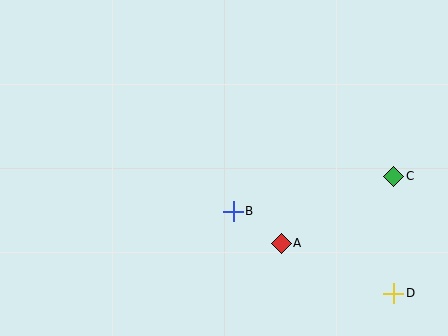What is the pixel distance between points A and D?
The distance between A and D is 123 pixels.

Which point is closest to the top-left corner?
Point B is closest to the top-left corner.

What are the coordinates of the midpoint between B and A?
The midpoint between B and A is at (257, 227).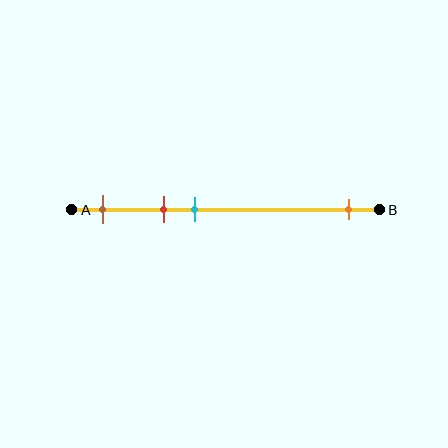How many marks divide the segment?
There are 4 marks dividing the segment.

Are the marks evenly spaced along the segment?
No, the marks are not evenly spaced.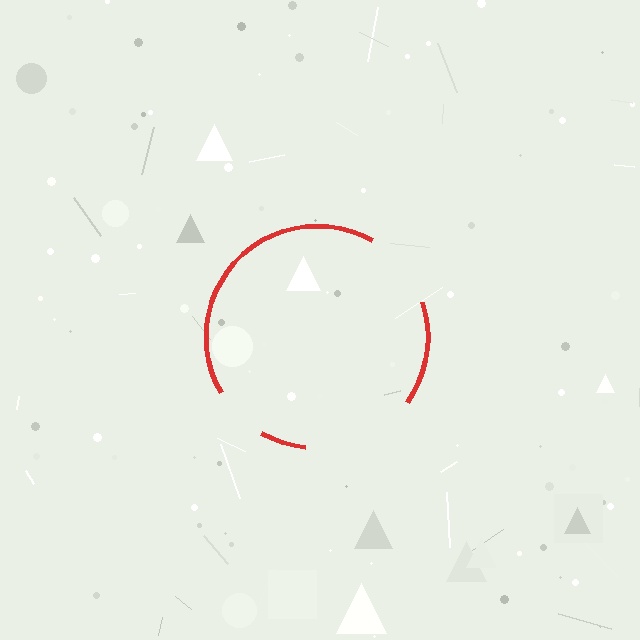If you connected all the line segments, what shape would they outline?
They would outline a circle.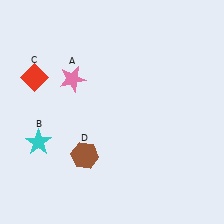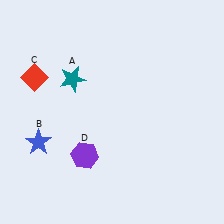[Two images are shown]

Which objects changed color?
A changed from pink to teal. B changed from cyan to blue. D changed from brown to purple.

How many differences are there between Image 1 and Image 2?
There are 3 differences between the two images.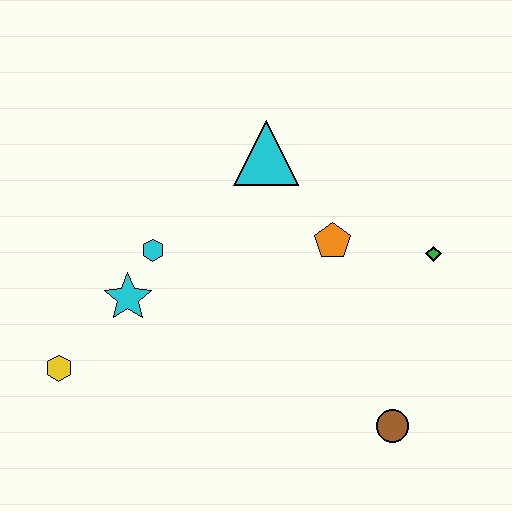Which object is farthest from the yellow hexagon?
The green diamond is farthest from the yellow hexagon.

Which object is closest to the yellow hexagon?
The cyan star is closest to the yellow hexagon.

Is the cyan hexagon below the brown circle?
No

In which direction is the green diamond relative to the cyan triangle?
The green diamond is to the right of the cyan triangle.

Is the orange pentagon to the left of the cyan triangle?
No